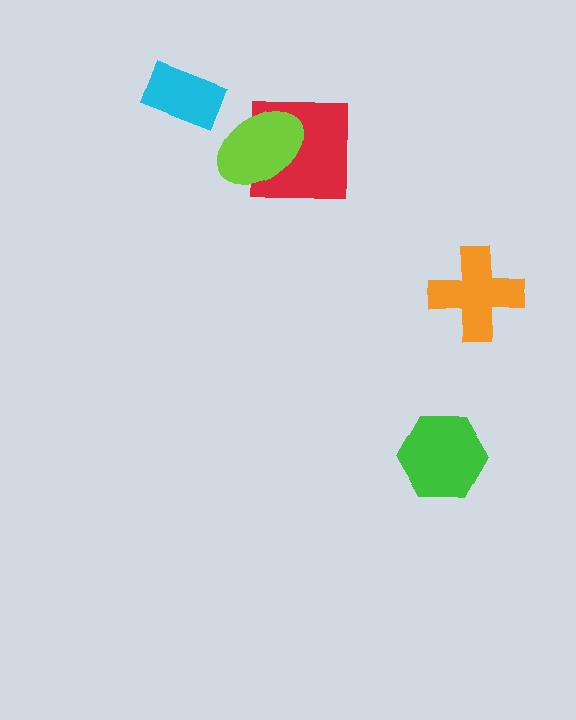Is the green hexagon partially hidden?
No, no other shape covers it.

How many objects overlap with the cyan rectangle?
0 objects overlap with the cyan rectangle.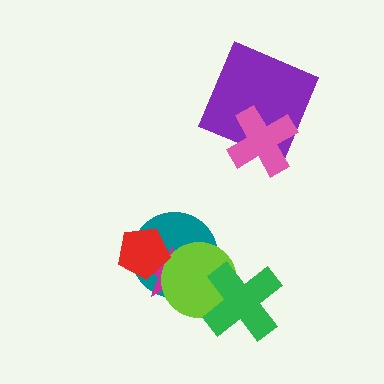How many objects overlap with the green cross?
1 object overlaps with the green cross.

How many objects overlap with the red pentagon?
2 objects overlap with the red pentagon.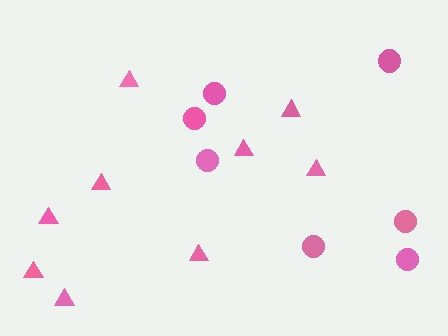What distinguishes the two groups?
There are 2 groups: one group of triangles (9) and one group of circles (7).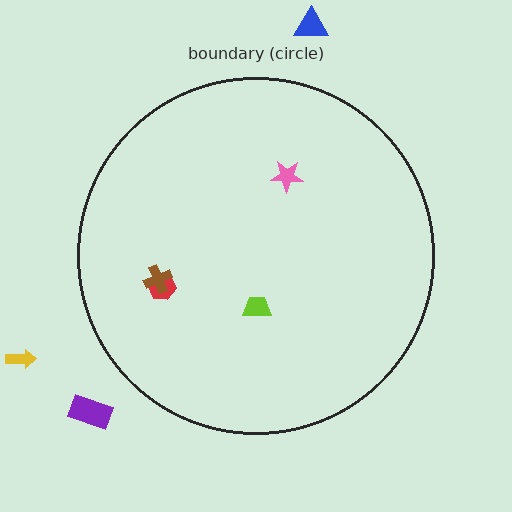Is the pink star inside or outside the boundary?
Inside.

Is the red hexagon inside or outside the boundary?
Inside.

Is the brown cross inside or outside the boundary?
Inside.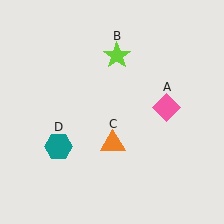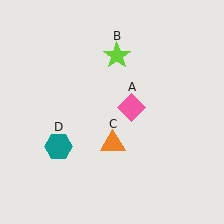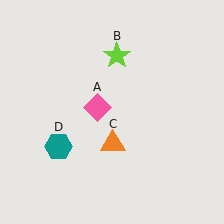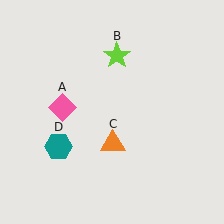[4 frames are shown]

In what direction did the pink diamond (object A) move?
The pink diamond (object A) moved left.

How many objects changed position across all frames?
1 object changed position: pink diamond (object A).